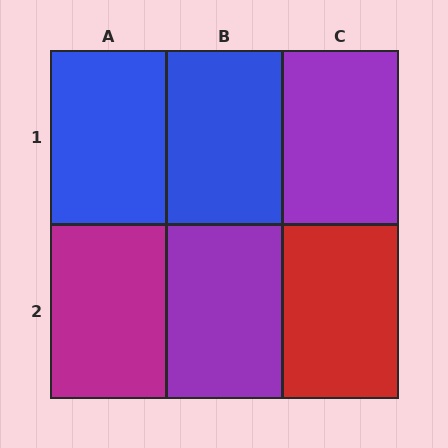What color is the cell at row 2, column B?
Purple.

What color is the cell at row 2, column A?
Magenta.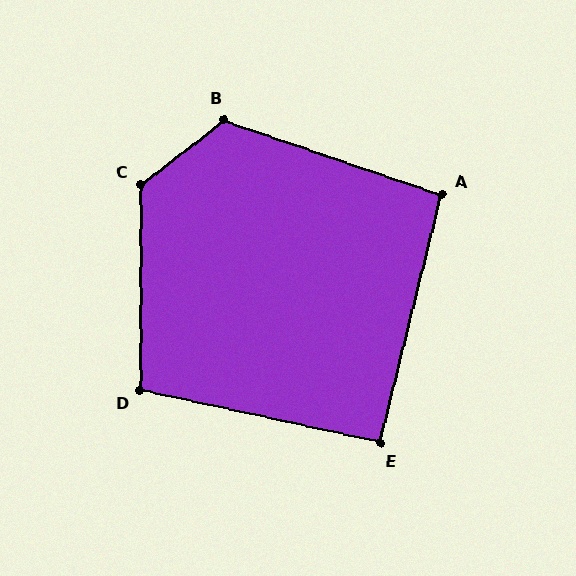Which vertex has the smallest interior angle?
E, at approximately 92 degrees.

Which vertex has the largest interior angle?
C, at approximately 128 degrees.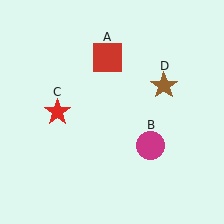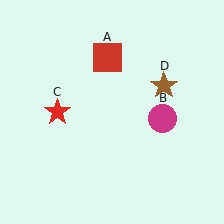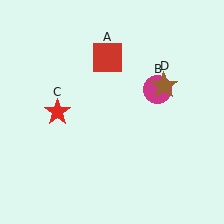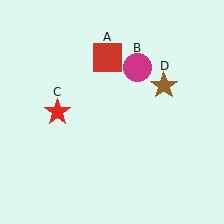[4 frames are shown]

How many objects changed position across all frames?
1 object changed position: magenta circle (object B).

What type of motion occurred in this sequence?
The magenta circle (object B) rotated counterclockwise around the center of the scene.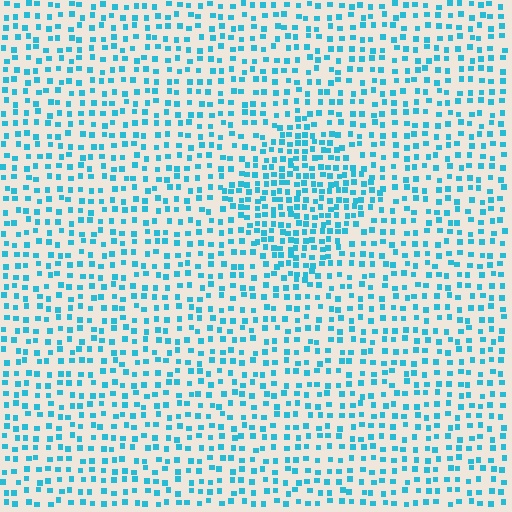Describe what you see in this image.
The image contains small cyan elements arranged at two different densities. A diamond-shaped region is visible where the elements are more densely packed than the surrounding area.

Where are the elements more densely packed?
The elements are more densely packed inside the diamond boundary.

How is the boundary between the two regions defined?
The boundary is defined by a change in element density (approximately 1.8x ratio). All elements are the same color, size, and shape.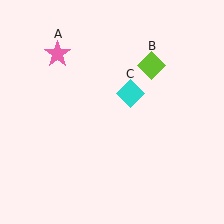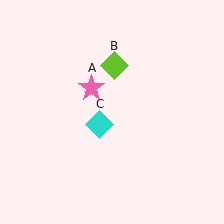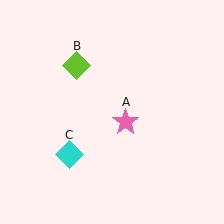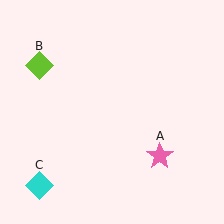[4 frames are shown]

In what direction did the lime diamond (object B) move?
The lime diamond (object B) moved left.